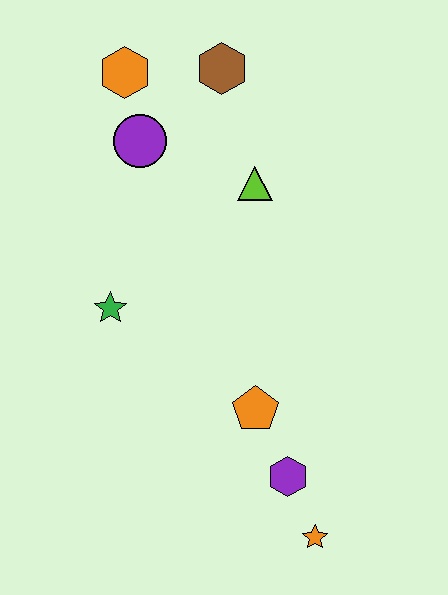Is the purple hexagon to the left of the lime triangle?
No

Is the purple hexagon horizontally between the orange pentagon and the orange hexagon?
No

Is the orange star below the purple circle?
Yes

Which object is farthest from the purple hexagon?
The orange hexagon is farthest from the purple hexagon.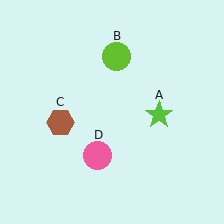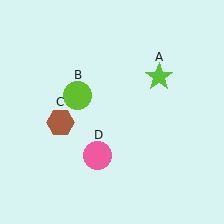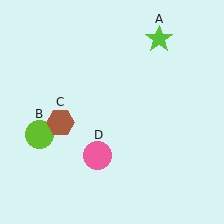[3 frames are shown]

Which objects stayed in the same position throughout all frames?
Brown hexagon (object C) and pink circle (object D) remained stationary.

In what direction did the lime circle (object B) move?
The lime circle (object B) moved down and to the left.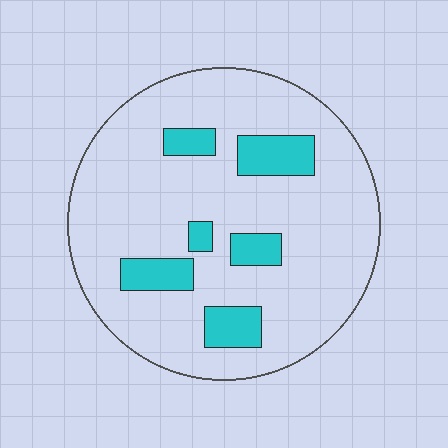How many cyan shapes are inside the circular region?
6.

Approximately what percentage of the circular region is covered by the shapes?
Approximately 15%.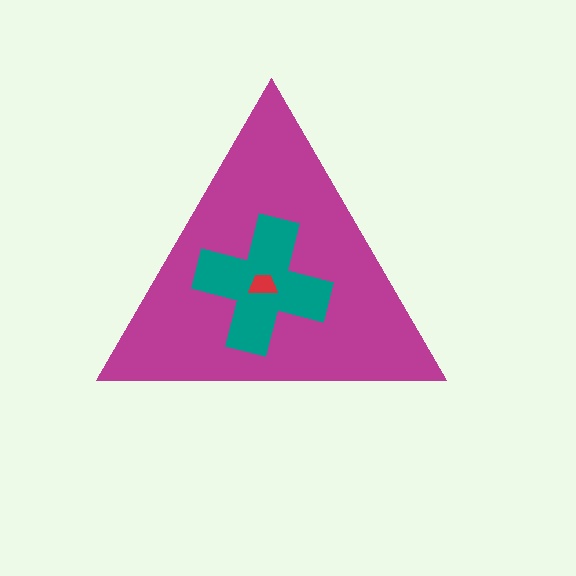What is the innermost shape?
The red trapezoid.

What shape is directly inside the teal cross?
The red trapezoid.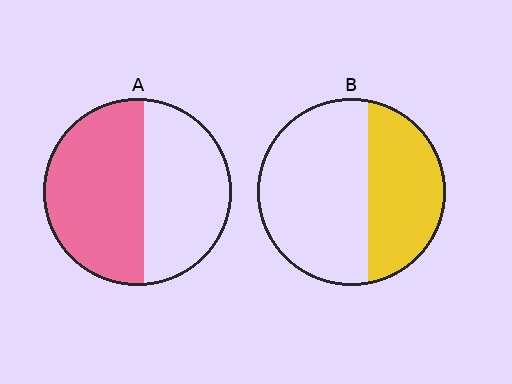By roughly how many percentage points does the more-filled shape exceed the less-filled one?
By roughly 15 percentage points (A over B).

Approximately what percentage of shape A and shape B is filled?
A is approximately 55% and B is approximately 40%.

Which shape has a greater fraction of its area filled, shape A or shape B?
Shape A.